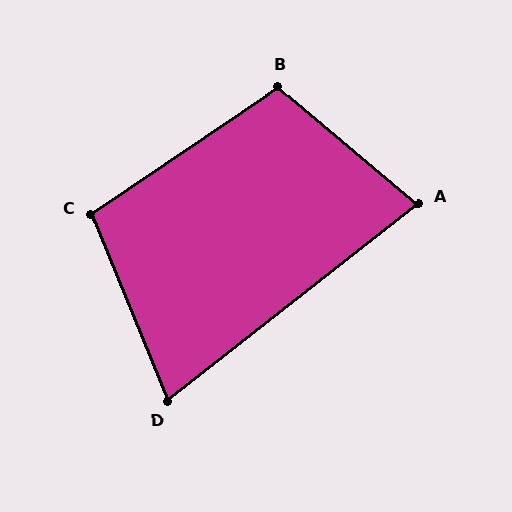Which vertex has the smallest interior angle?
D, at approximately 74 degrees.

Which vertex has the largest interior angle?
B, at approximately 106 degrees.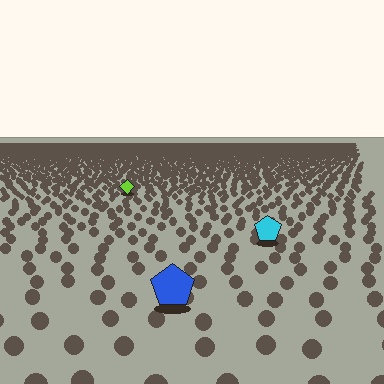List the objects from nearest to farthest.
From nearest to farthest: the blue pentagon, the cyan pentagon, the lime diamond.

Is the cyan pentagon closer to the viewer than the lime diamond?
Yes. The cyan pentagon is closer — you can tell from the texture gradient: the ground texture is coarser near it.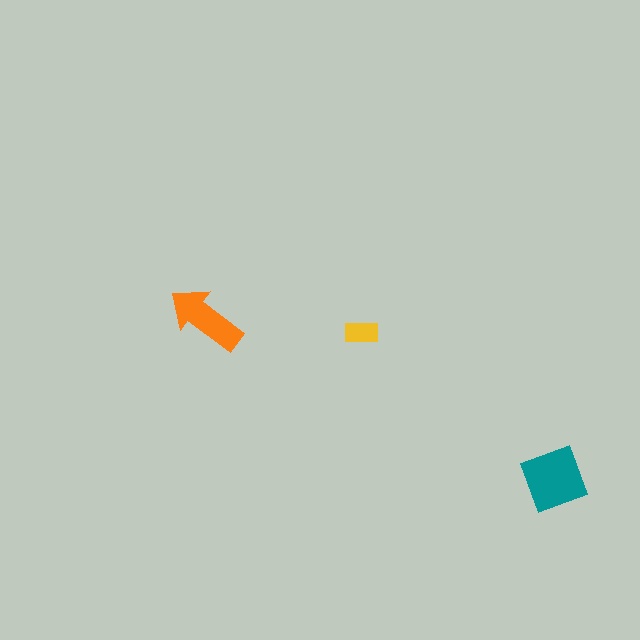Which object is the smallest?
The yellow rectangle.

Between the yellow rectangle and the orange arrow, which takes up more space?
The orange arrow.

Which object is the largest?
The teal diamond.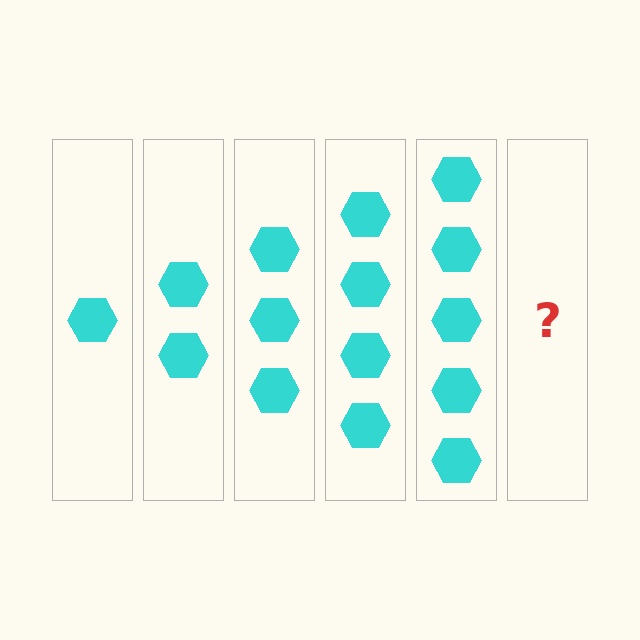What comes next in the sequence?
The next element should be 6 hexagons.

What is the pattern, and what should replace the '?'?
The pattern is that each step adds one more hexagon. The '?' should be 6 hexagons.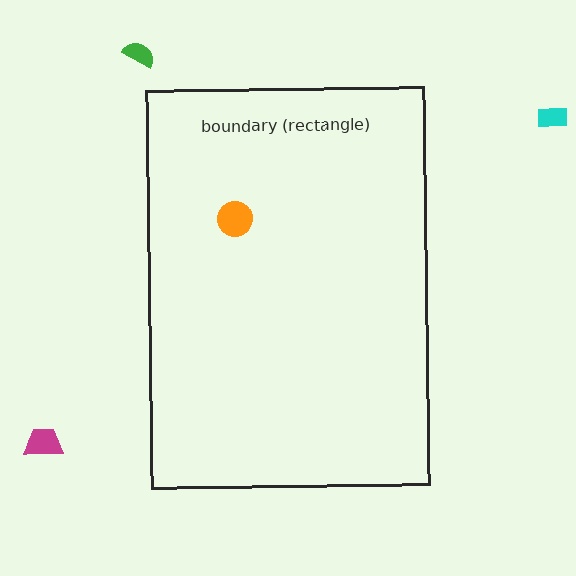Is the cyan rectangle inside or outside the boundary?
Outside.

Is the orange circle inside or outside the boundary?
Inside.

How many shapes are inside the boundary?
1 inside, 3 outside.